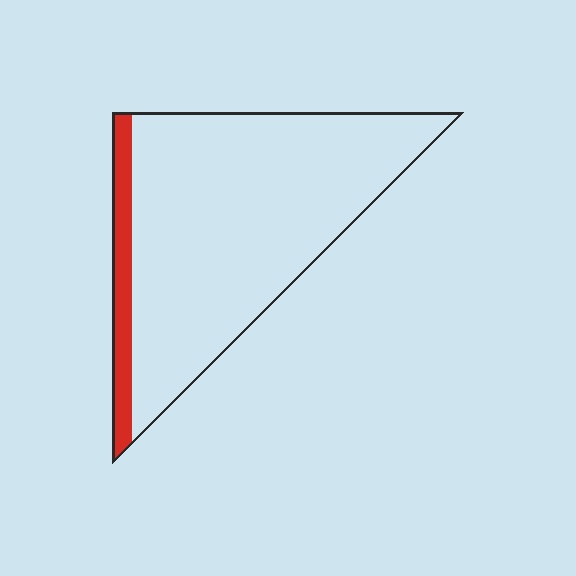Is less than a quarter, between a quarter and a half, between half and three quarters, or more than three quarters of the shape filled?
Less than a quarter.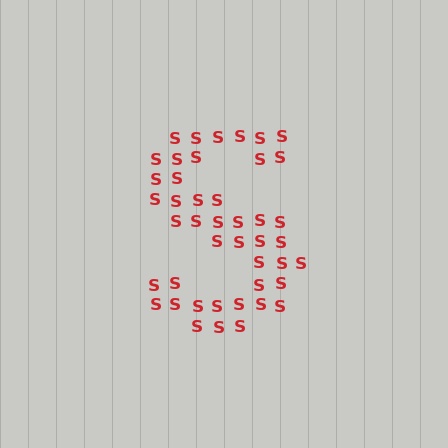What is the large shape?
The large shape is the letter S.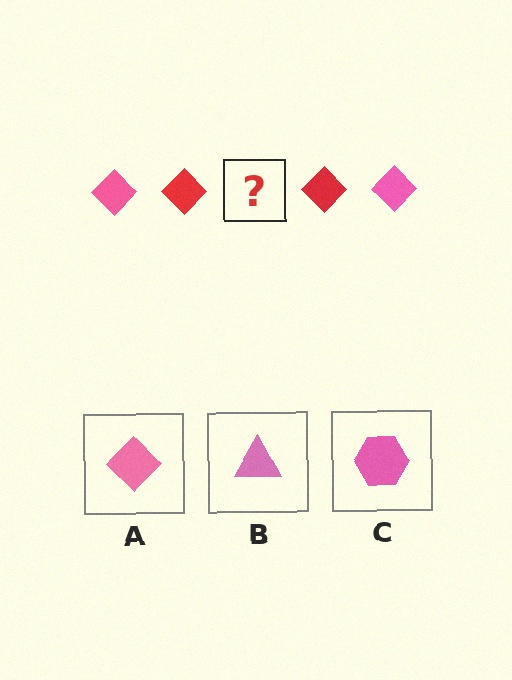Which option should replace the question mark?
Option A.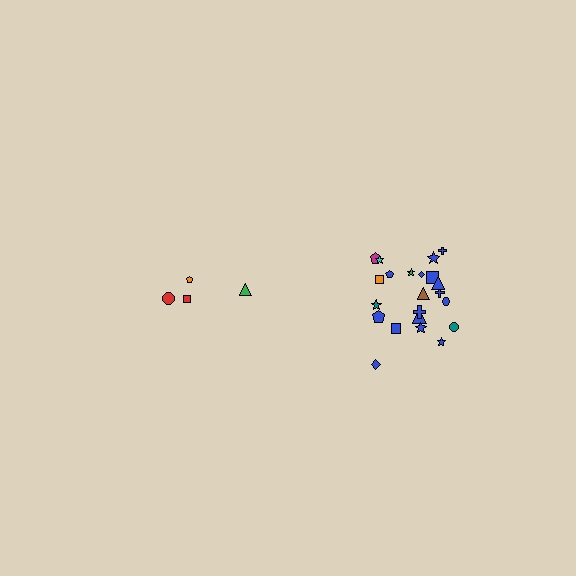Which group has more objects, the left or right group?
The right group.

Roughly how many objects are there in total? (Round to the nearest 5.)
Roughly 25 objects in total.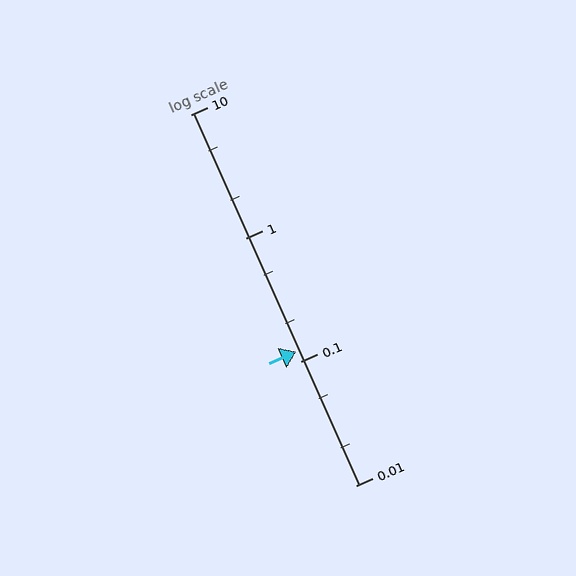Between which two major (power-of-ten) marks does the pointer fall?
The pointer is between 0.1 and 1.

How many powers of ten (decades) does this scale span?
The scale spans 3 decades, from 0.01 to 10.